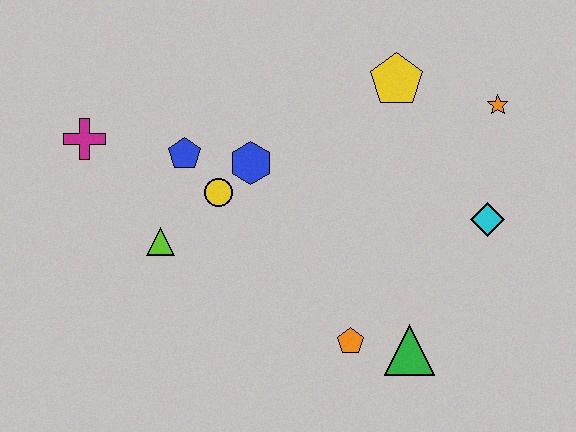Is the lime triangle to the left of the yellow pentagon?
Yes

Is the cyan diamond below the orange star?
Yes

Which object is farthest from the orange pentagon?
The magenta cross is farthest from the orange pentagon.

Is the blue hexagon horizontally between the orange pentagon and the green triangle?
No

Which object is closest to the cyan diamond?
The orange star is closest to the cyan diamond.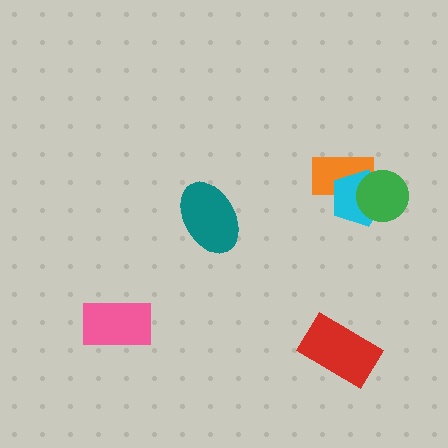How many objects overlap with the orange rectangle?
2 objects overlap with the orange rectangle.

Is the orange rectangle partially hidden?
Yes, it is partially covered by another shape.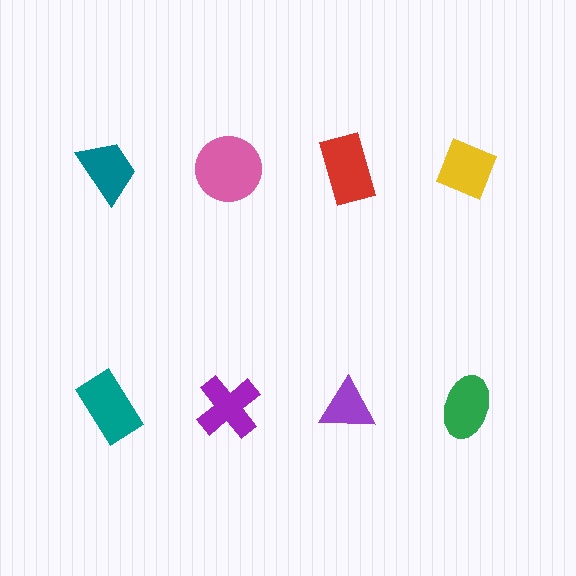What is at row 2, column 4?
A green ellipse.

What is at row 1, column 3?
A red rectangle.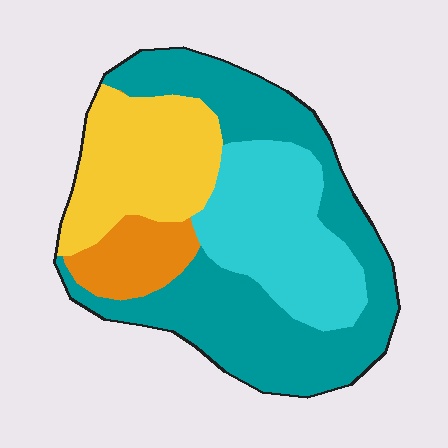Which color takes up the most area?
Teal, at roughly 45%.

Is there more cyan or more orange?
Cyan.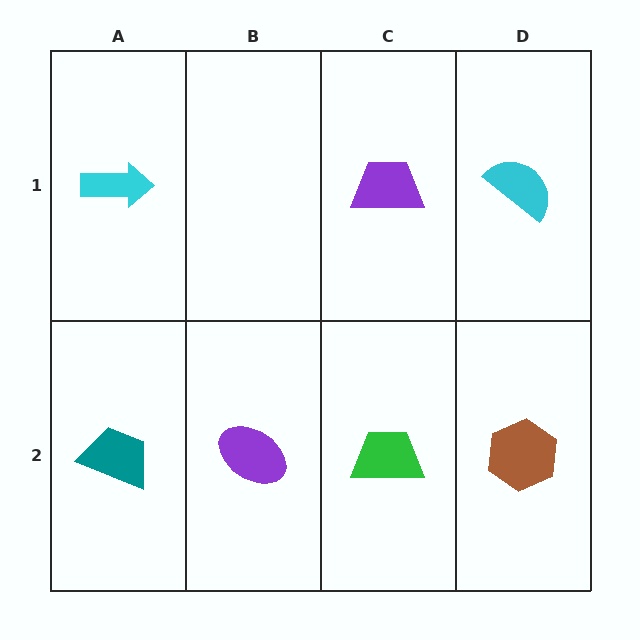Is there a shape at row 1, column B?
No, that cell is empty.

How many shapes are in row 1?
3 shapes.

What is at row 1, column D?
A cyan semicircle.